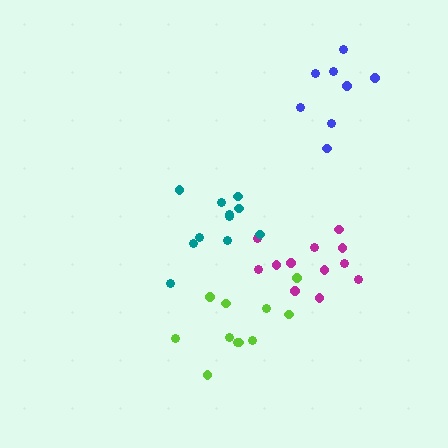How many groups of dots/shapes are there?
There are 4 groups.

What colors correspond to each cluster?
The clusters are colored: magenta, lime, teal, blue.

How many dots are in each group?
Group 1: 12 dots, Group 2: 11 dots, Group 3: 11 dots, Group 4: 8 dots (42 total).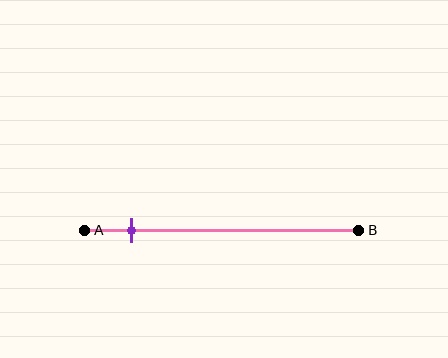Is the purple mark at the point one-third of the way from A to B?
No, the mark is at about 15% from A, not at the 33% one-third point.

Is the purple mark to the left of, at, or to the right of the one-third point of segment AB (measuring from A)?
The purple mark is to the left of the one-third point of segment AB.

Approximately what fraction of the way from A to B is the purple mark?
The purple mark is approximately 15% of the way from A to B.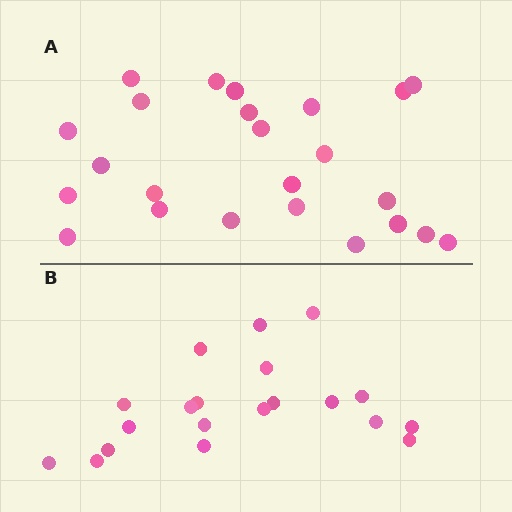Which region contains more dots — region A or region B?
Region A (the top region) has more dots.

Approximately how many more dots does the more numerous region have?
Region A has about 4 more dots than region B.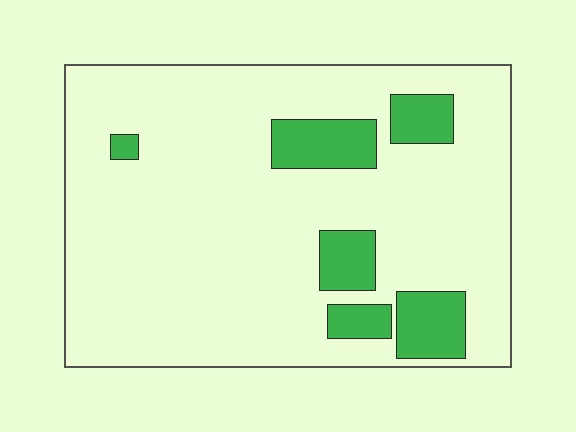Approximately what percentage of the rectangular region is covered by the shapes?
Approximately 15%.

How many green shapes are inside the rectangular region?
6.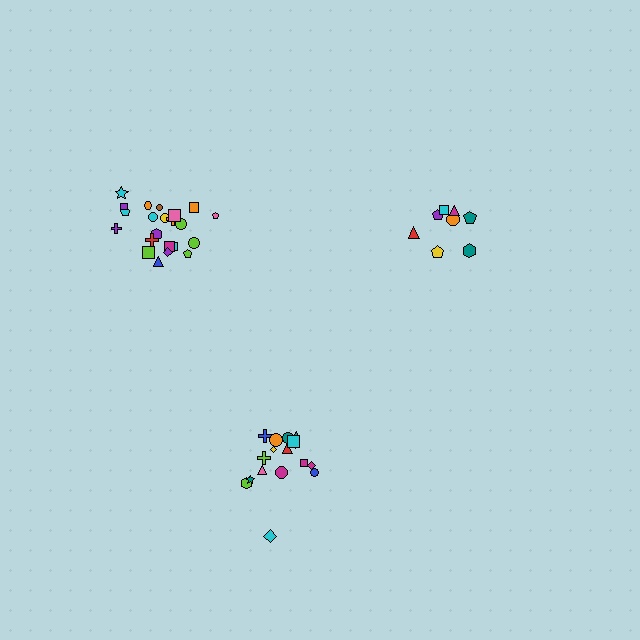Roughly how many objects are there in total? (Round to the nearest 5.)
Roughly 50 objects in total.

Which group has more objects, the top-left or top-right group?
The top-left group.